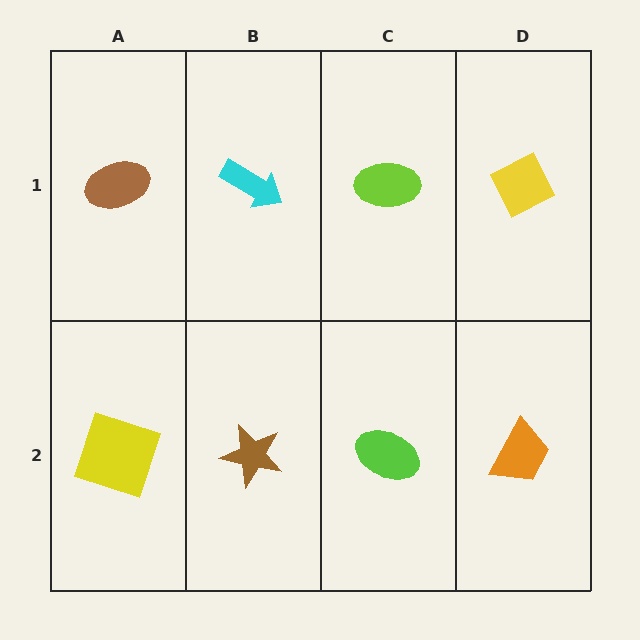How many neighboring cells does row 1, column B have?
3.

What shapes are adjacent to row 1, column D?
An orange trapezoid (row 2, column D), a lime ellipse (row 1, column C).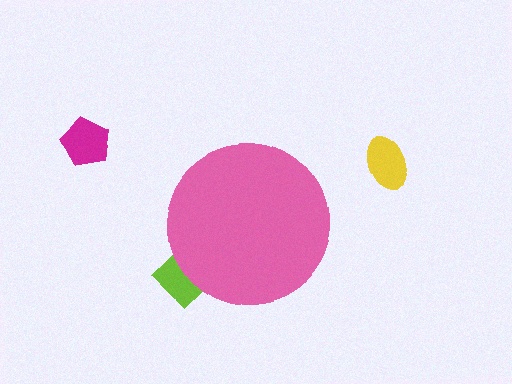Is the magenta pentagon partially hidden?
No, the magenta pentagon is fully visible.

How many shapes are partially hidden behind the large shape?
1 shape is partially hidden.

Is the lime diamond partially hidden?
Yes, the lime diamond is partially hidden behind the pink circle.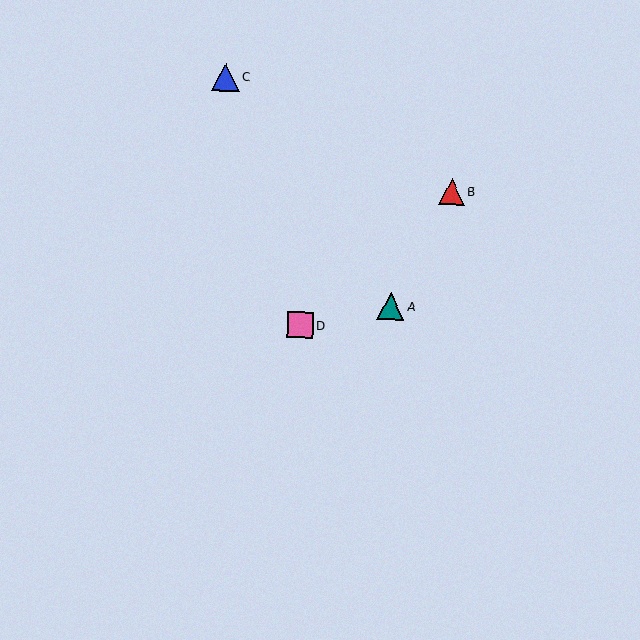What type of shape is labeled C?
Shape C is a blue triangle.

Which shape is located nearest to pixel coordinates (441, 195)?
The red triangle (labeled B) at (452, 192) is nearest to that location.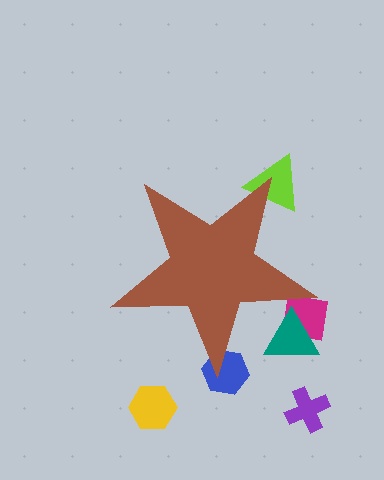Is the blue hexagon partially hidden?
Yes, the blue hexagon is partially hidden behind the brown star.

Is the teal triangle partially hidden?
Yes, the teal triangle is partially hidden behind the brown star.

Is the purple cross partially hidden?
No, the purple cross is fully visible.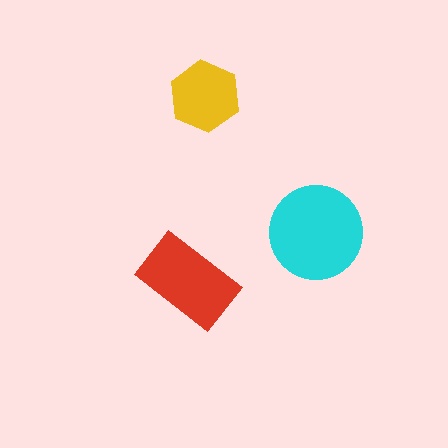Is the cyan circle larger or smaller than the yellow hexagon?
Larger.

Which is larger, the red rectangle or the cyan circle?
The cyan circle.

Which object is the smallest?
The yellow hexagon.